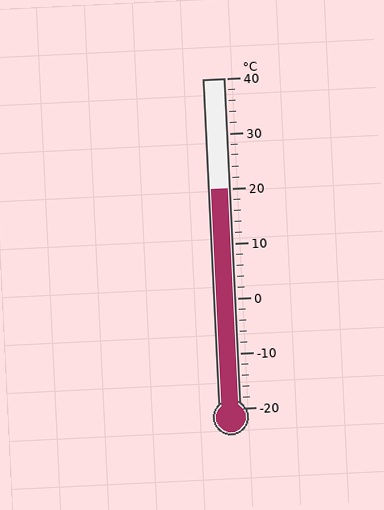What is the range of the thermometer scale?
The thermometer scale ranges from -20°C to 40°C.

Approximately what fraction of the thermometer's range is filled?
The thermometer is filled to approximately 65% of its range.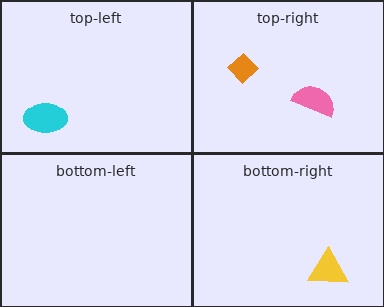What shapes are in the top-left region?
The cyan ellipse.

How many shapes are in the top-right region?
2.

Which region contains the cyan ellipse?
The top-left region.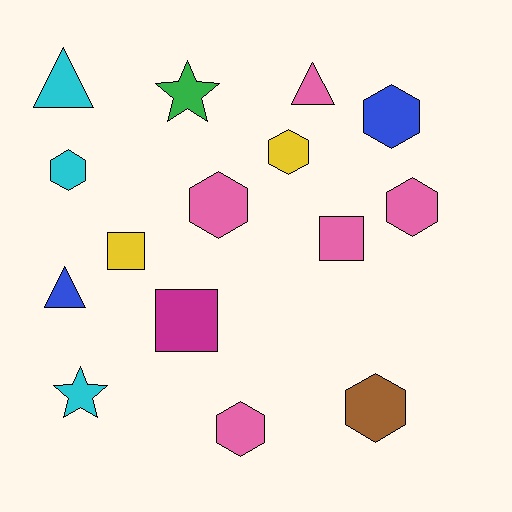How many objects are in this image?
There are 15 objects.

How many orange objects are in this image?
There are no orange objects.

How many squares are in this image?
There are 3 squares.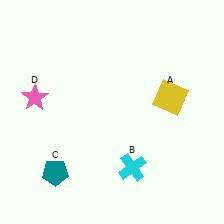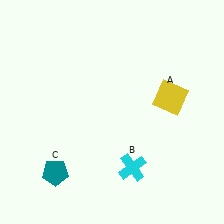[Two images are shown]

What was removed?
The pink star (D) was removed in Image 2.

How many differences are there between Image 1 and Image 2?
There is 1 difference between the two images.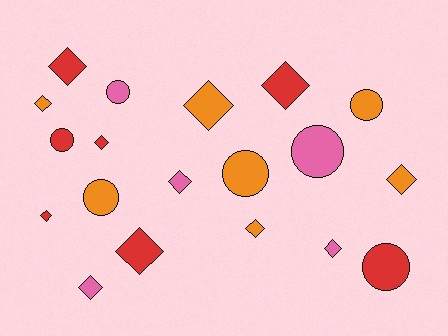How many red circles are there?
There are 2 red circles.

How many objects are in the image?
There are 19 objects.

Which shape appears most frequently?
Diamond, with 12 objects.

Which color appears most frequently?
Orange, with 7 objects.